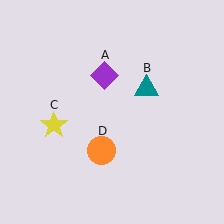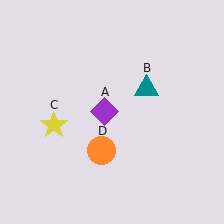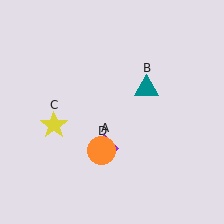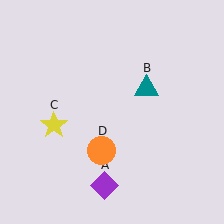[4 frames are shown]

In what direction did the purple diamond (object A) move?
The purple diamond (object A) moved down.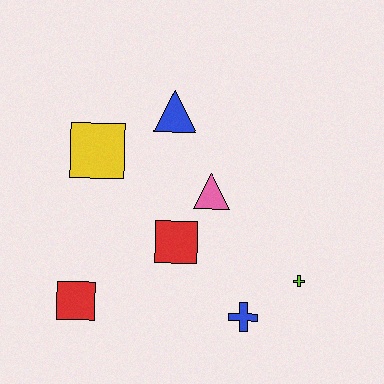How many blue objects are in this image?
There are 2 blue objects.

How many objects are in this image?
There are 7 objects.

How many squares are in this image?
There are 3 squares.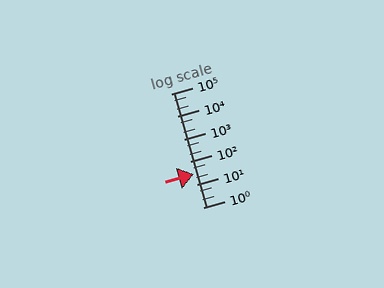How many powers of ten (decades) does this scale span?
The scale spans 5 decades, from 1 to 100000.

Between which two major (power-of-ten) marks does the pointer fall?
The pointer is between 10 and 100.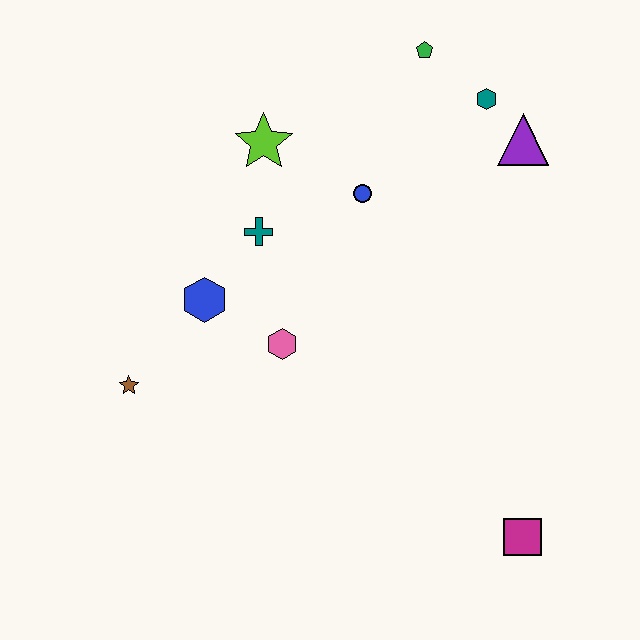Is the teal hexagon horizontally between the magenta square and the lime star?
Yes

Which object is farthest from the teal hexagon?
The brown star is farthest from the teal hexagon.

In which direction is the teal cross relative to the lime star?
The teal cross is below the lime star.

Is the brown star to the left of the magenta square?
Yes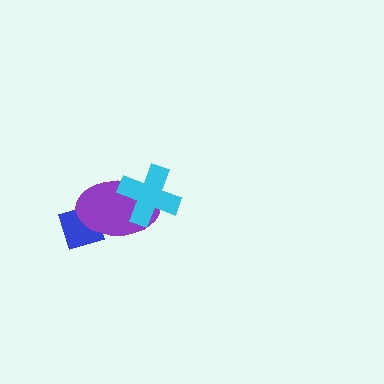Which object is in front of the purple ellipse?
The cyan cross is in front of the purple ellipse.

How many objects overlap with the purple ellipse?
2 objects overlap with the purple ellipse.